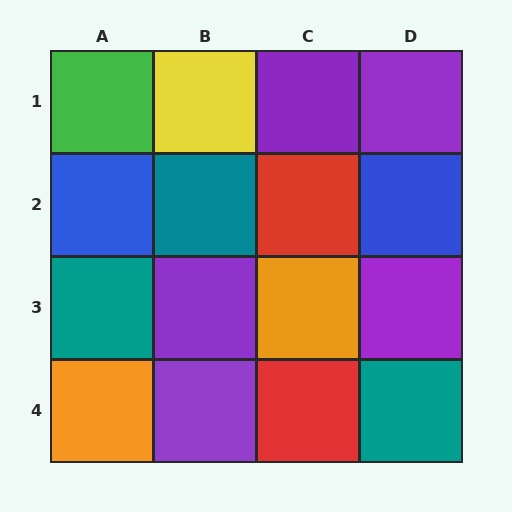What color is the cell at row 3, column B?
Purple.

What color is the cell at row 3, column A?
Teal.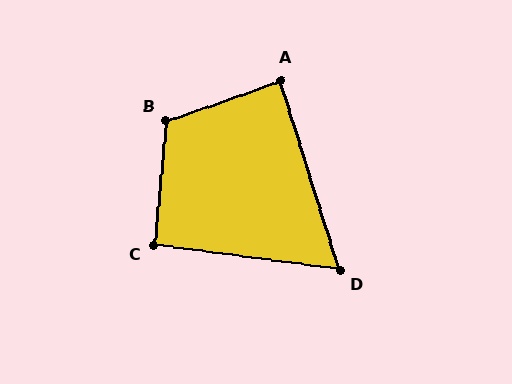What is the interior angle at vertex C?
Approximately 92 degrees (approximately right).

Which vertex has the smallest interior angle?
D, at approximately 65 degrees.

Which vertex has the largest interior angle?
B, at approximately 115 degrees.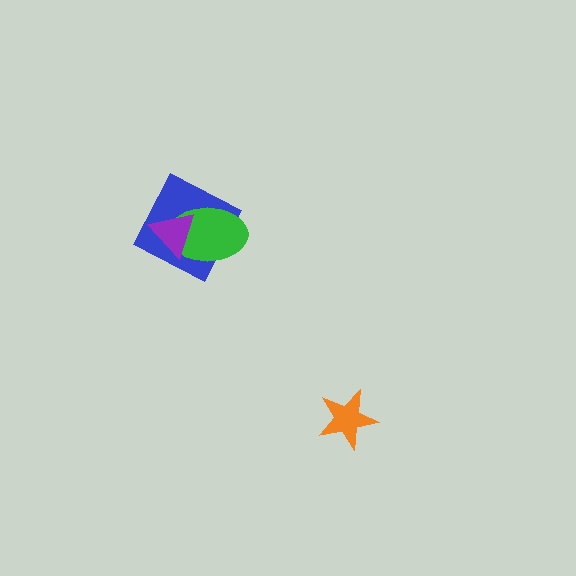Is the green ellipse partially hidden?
Yes, it is partially covered by another shape.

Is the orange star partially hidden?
No, no other shape covers it.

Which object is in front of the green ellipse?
The purple triangle is in front of the green ellipse.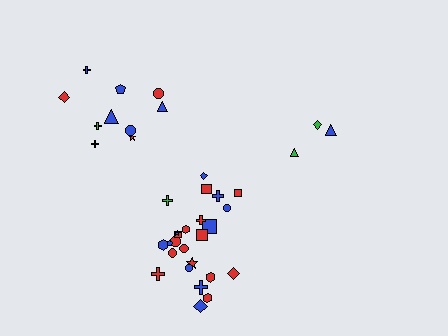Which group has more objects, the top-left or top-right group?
The top-left group.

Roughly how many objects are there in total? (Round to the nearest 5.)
Roughly 40 objects in total.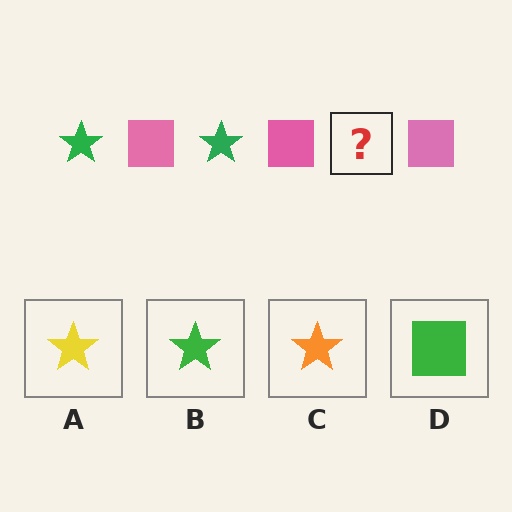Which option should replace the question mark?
Option B.